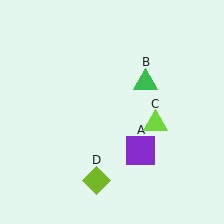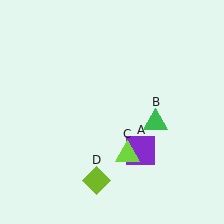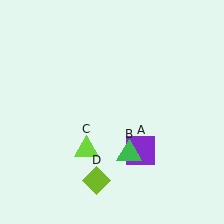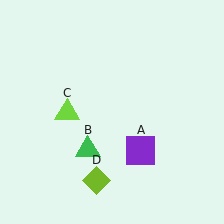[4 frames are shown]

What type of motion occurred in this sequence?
The green triangle (object B), lime triangle (object C) rotated clockwise around the center of the scene.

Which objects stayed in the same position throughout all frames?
Purple square (object A) and lime diamond (object D) remained stationary.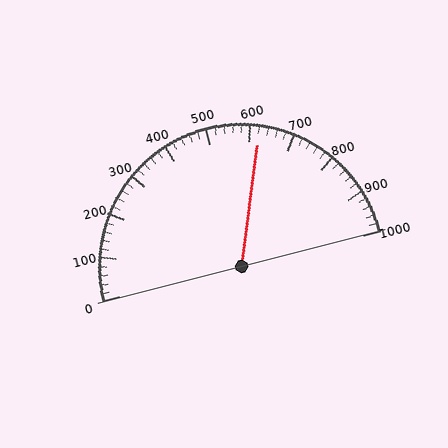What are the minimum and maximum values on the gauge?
The gauge ranges from 0 to 1000.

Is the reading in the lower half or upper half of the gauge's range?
The reading is in the upper half of the range (0 to 1000).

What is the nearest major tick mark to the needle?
The nearest major tick mark is 600.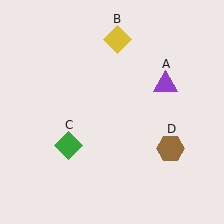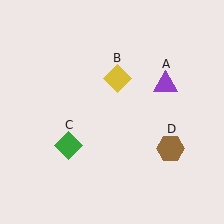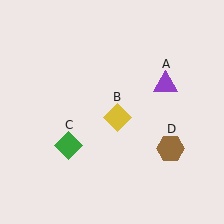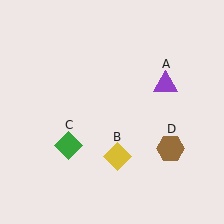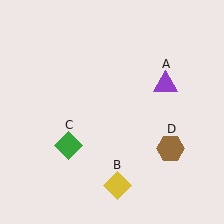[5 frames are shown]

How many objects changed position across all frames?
1 object changed position: yellow diamond (object B).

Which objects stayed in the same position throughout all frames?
Purple triangle (object A) and green diamond (object C) and brown hexagon (object D) remained stationary.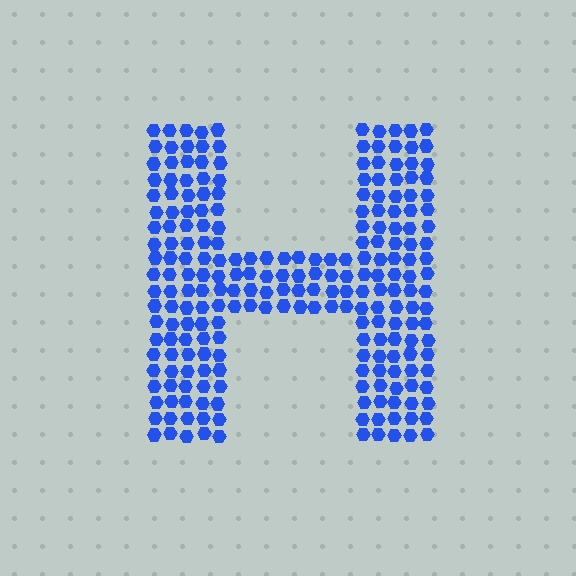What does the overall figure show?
The overall figure shows the letter H.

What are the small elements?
The small elements are hexagons.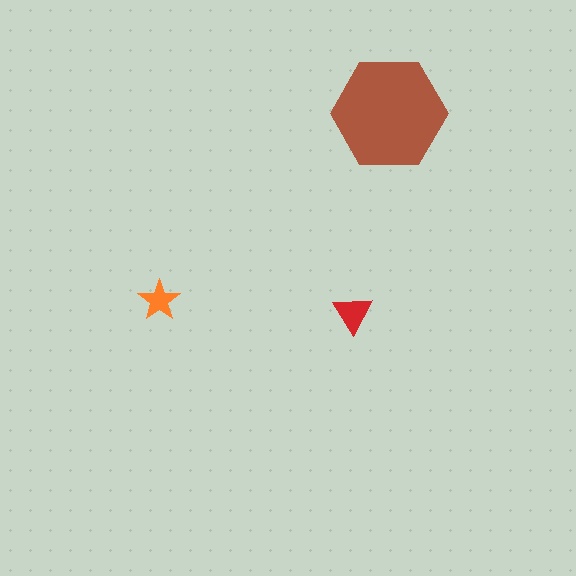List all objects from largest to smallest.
The brown hexagon, the red triangle, the orange star.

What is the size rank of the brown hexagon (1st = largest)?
1st.